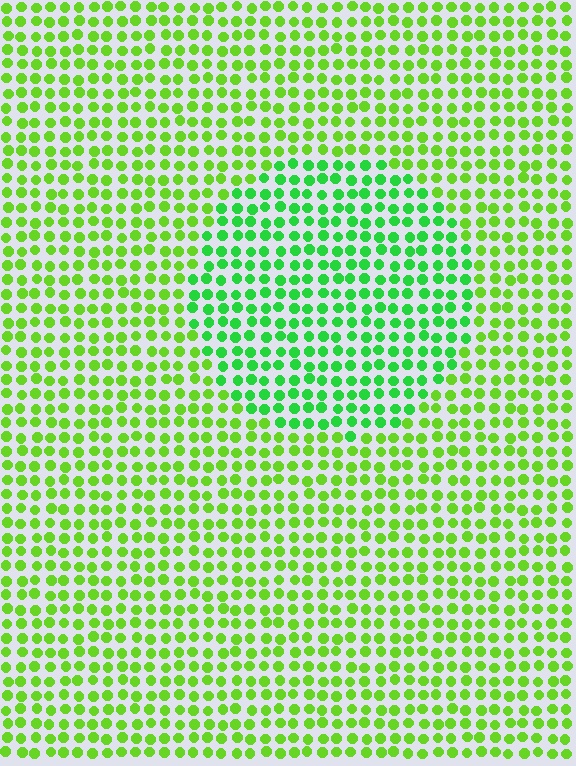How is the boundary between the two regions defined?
The boundary is defined purely by a slight shift in hue (about 31 degrees). Spacing, size, and orientation are identical on both sides.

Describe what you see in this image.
The image is filled with small lime elements in a uniform arrangement. A circle-shaped region is visible where the elements are tinted to a slightly different hue, forming a subtle color boundary.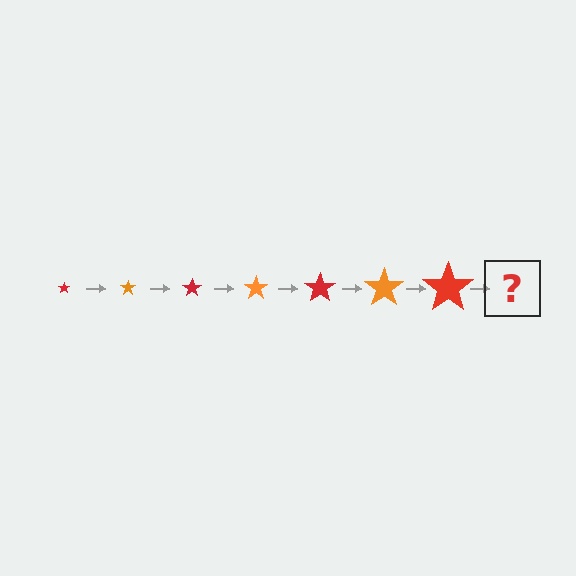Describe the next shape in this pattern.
It should be an orange star, larger than the previous one.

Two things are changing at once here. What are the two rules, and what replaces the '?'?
The two rules are that the star grows larger each step and the color cycles through red and orange. The '?' should be an orange star, larger than the previous one.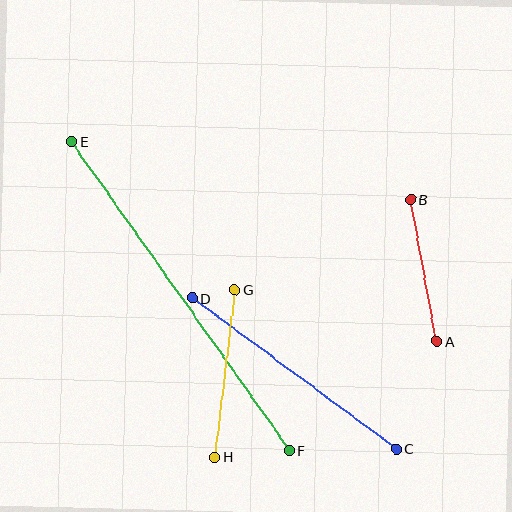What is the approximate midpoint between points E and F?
The midpoint is at approximately (180, 296) pixels.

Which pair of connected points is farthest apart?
Points E and F are farthest apart.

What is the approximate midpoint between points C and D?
The midpoint is at approximately (294, 374) pixels.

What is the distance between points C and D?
The distance is approximately 254 pixels.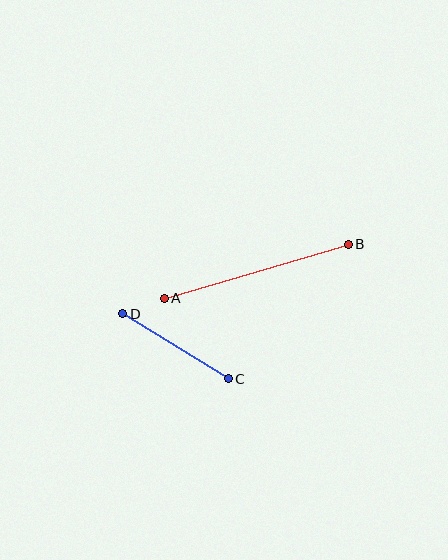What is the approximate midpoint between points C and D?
The midpoint is at approximately (176, 346) pixels.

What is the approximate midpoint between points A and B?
The midpoint is at approximately (256, 271) pixels.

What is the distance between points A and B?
The distance is approximately 192 pixels.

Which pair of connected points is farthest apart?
Points A and B are farthest apart.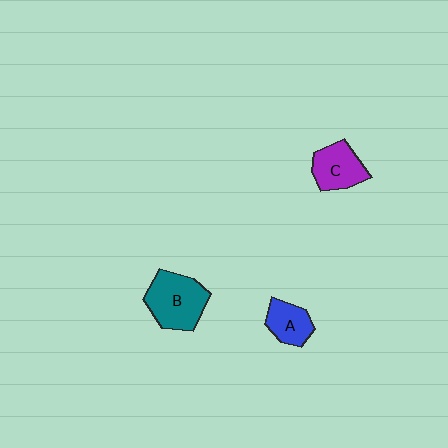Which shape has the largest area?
Shape B (teal).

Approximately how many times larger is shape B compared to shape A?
Approximately 1.7 times.